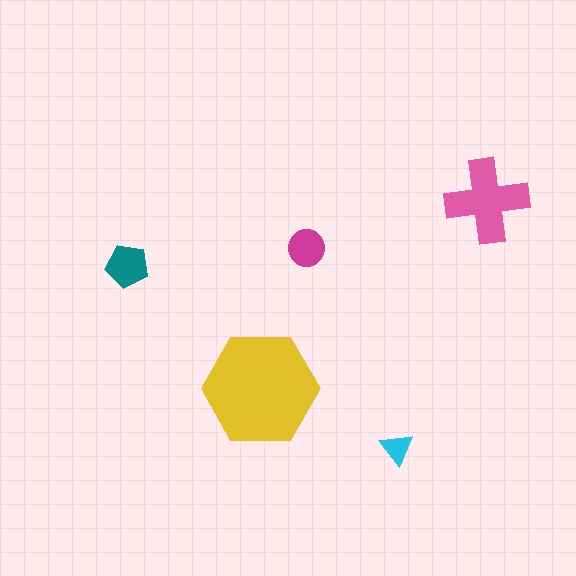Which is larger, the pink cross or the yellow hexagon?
The yellow hexagon.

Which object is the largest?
The yellow hexagon.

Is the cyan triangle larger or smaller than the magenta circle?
Smaller.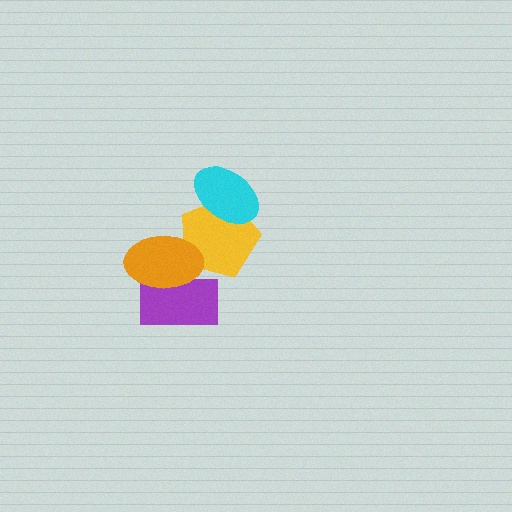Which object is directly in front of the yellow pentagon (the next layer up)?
The cyan ellipse is directly in front of the yellow pentagon.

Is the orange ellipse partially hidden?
No, no other shape covers it.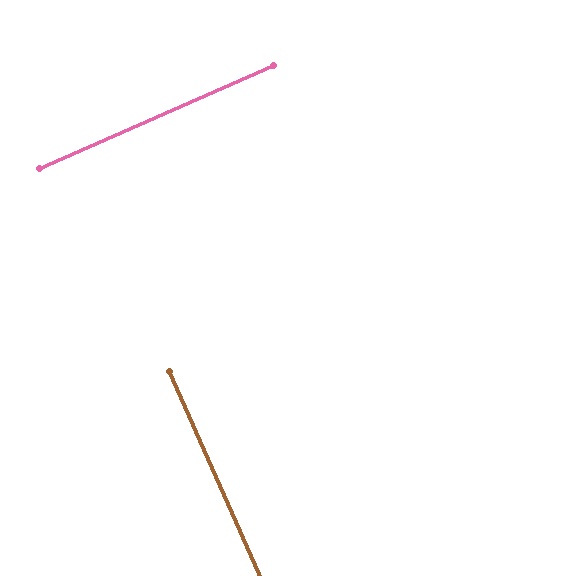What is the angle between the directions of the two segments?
Approximately 90 degrees.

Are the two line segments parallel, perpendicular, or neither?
Perpendicular — they meet at approximately 90°.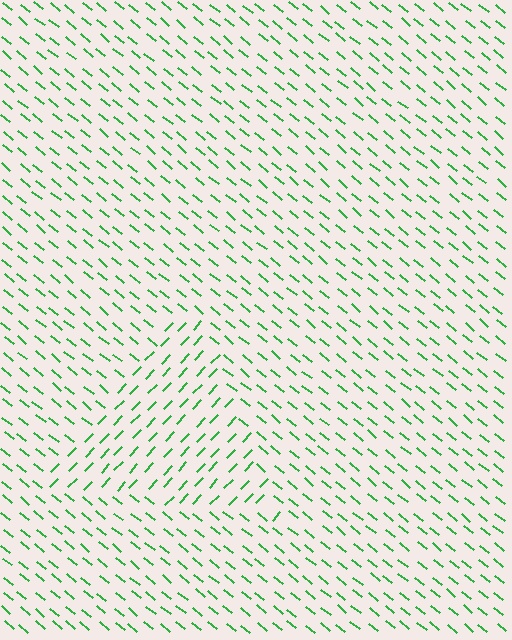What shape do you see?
I see a triangle.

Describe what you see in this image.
The image is filled with small green line segments. A triangle region in the image has lines oriented differently from the surrounding lines, creating a visible texture boundary.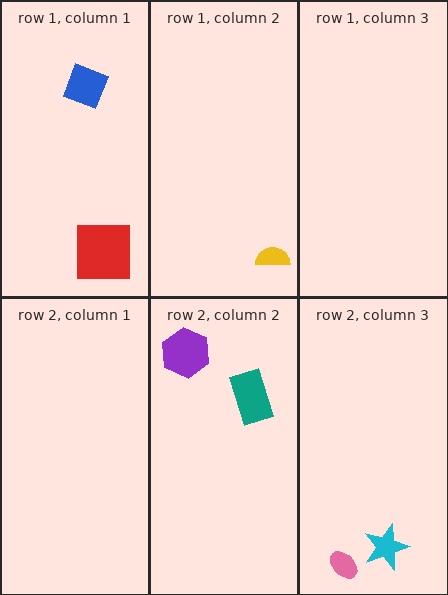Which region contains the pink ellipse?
The row 2, column 3 region.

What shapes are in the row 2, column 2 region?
The purple hexagon, the teal rectangle.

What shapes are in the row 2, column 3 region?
The cyan star, the pink ellipse.